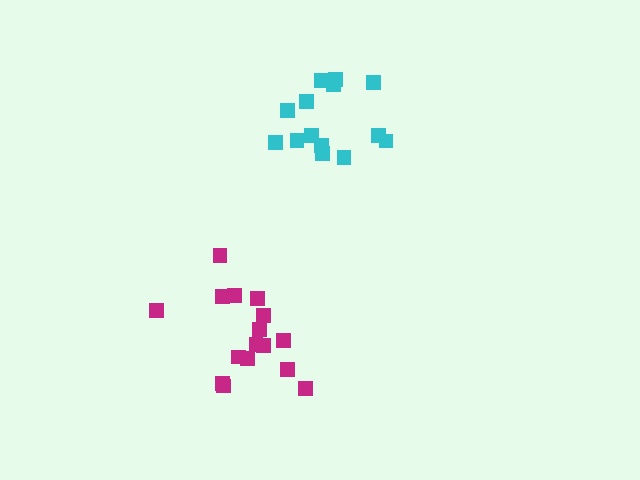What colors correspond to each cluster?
The clusters are colored: magenta, cyan.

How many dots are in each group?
Group 1: 16 dots, Group 2: 14 dots (30 total).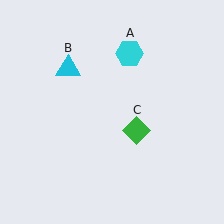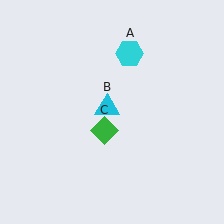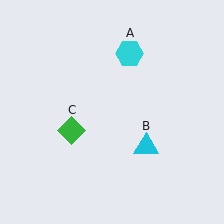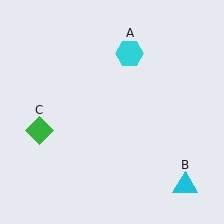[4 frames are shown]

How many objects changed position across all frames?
2 objects changed position: cyan triangle (object B), green diamond (object C).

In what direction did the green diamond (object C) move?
The green diamond (object C) moved left.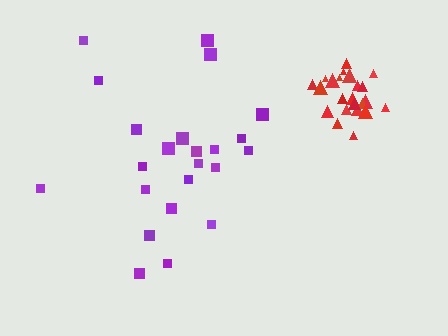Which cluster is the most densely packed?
Red.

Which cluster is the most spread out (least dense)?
Purple.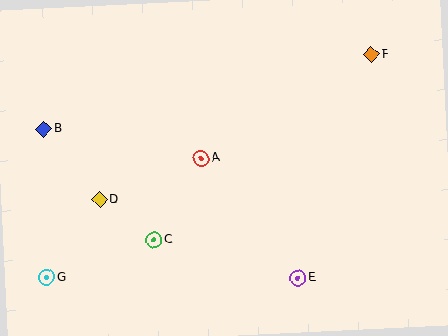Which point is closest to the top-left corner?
Point B is closest to the top-left corner.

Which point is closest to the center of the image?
Point A at (201, 158) is closest to the center.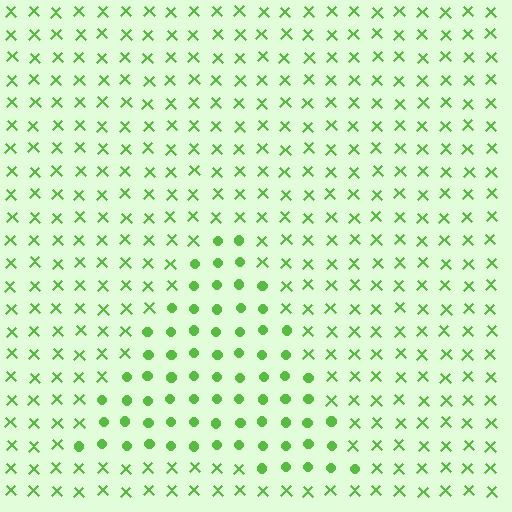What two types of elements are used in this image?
The image uses circles inside the triangle region and X marks outside it.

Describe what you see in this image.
The image is filled with small lime elements arranged in a uniform grid. A triangle-shaped region contains circles, while the surrounding area contains X marks. The boundary is defined purely by the change in element shape.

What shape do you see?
I see a triangle.